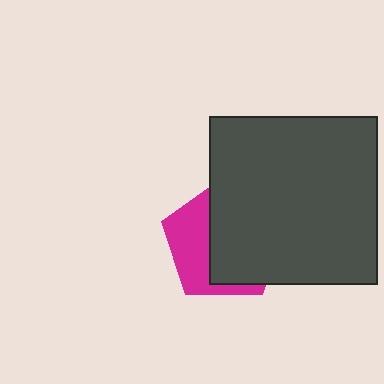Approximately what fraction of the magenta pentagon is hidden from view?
Roughly 61% of the magenta pentagon is hidden behind the dark gray square.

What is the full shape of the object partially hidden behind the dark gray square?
The partially hidden object is a magenta pentagon.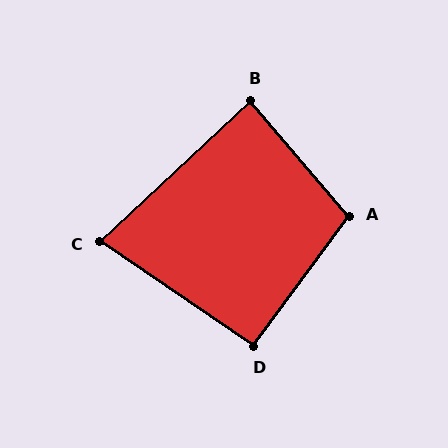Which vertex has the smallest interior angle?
C, at approximately 77 degrees.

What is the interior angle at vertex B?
Approximately 88 degrees (approximately right).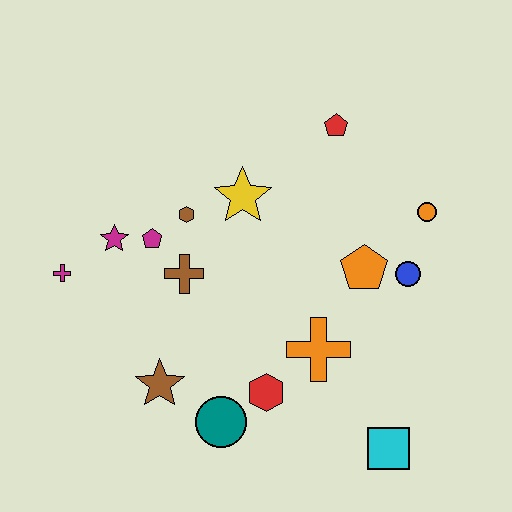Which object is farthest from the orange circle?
The magenta cross is farthest from the orange circle.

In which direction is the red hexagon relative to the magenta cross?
The red hexagon is to the right of the magenta cross.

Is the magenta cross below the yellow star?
Yes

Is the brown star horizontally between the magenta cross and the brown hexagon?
Yes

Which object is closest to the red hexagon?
The teal circle is closest to the red hexagon.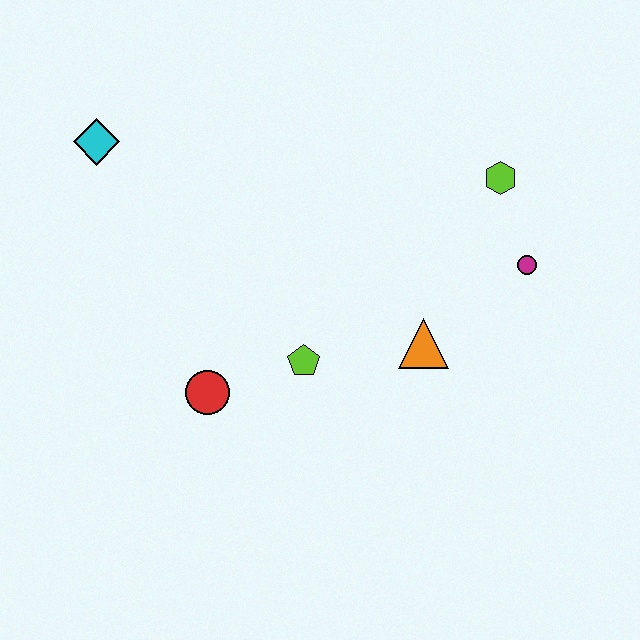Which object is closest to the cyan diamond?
The red circle is closest to the cyan diamond.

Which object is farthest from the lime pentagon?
The cyan diamond is farthest from the lime pentagon.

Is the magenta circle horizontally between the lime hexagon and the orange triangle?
No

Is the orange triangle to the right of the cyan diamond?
Yes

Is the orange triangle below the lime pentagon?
No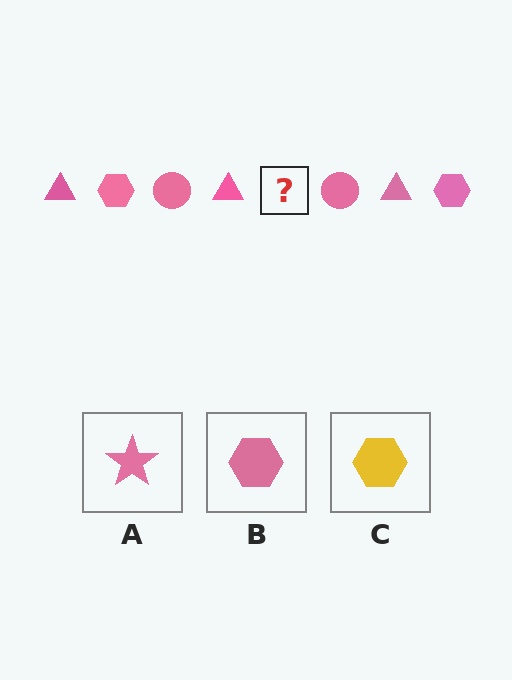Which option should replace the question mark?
Option B.